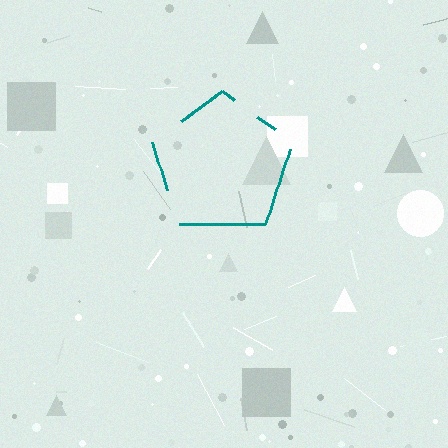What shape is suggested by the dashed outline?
The dashed outline suggests a pentagon.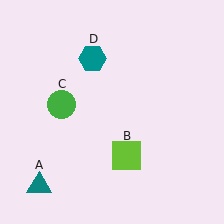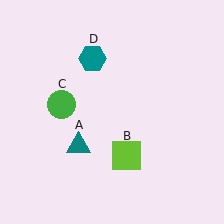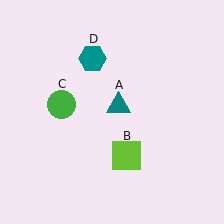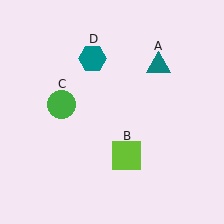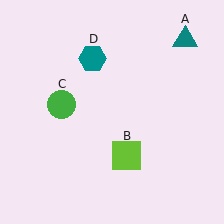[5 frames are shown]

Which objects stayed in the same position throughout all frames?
Lime square (object B) and green circle (object C) and teal hexagon (object D) remained stationary.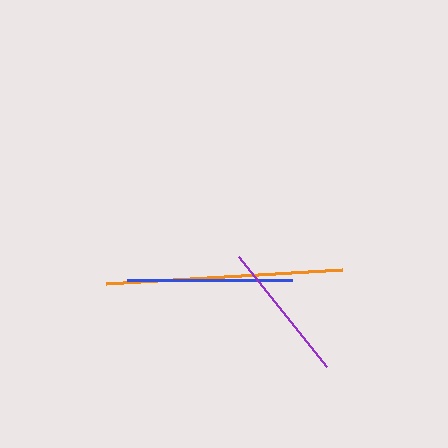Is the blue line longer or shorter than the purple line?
The blue line is longer than the purple line.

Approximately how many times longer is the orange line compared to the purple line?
The orange line is approximately 1.7 times the length of the purple line.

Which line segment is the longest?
The orange line is the longest at approximately 237 pixels.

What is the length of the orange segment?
The orange segment is approximately 237 pixels long.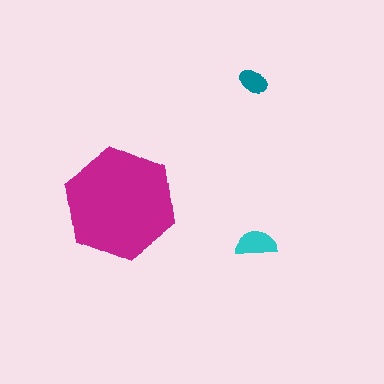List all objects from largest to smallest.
The magenta hexagon, the cyan semicircle, the teal ellipse.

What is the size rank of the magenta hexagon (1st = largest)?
1st.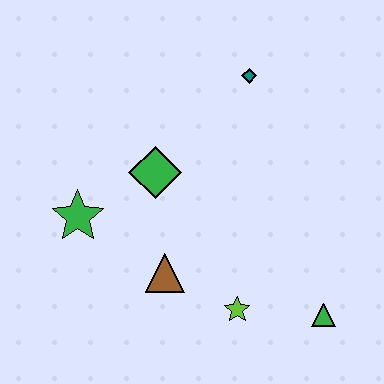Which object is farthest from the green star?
The green triangle is farthest from the green star.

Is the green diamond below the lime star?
No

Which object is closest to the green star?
The green diamond is closest to the green star.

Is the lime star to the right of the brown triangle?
Yes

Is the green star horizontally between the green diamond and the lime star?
No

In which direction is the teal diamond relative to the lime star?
The teal diamond is above the lime star.